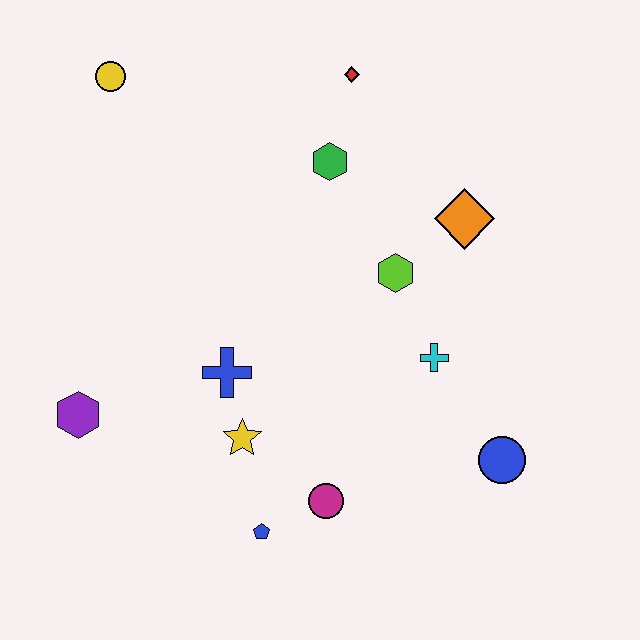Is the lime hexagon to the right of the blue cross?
Yes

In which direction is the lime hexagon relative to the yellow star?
The lime hexagon is above the yellow star.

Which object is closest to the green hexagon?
The red diamond is closest to the green hexagon.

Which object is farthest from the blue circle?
The yellow circle is farthest from the blue circle.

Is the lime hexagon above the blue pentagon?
Yes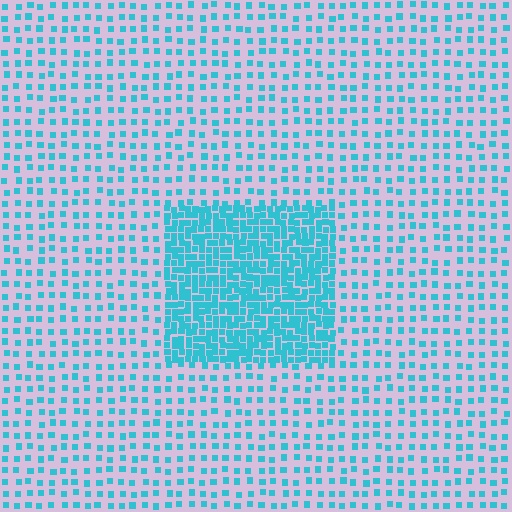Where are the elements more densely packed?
The elements are more densely packed inside the rectangle boundary.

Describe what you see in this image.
The image contains small cyan elements arranged at two different densities. A rectangle-shaped region is visible where the elements are more densely packed than the surrounding area.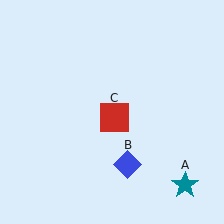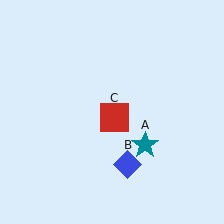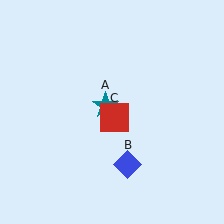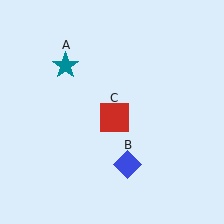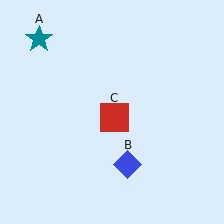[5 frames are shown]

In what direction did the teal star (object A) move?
The teal star (object A) moved up and to the left.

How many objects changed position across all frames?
1 object changed position: teal star (object A).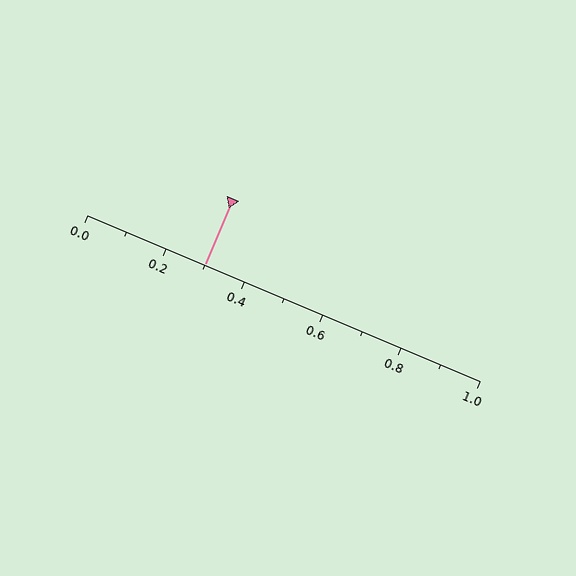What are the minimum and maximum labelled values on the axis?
The axis runs from 0.0 to 1.0.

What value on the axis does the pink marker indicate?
The marker indicates approximately 0.3.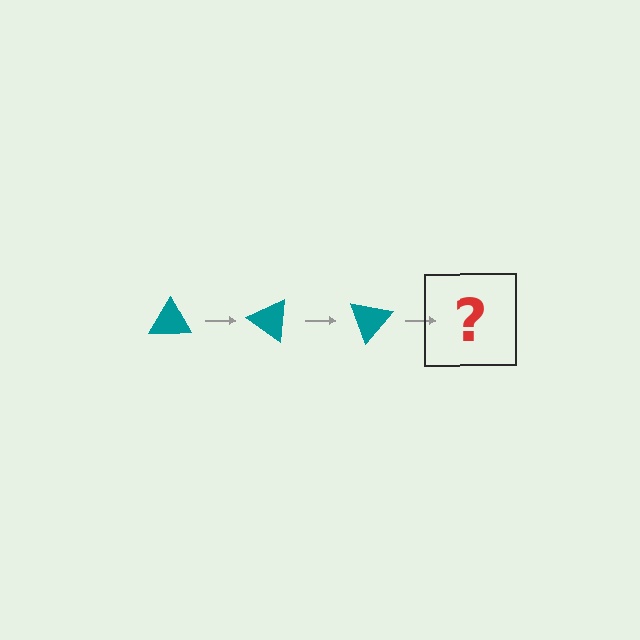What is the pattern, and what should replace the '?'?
The pattern is that the triangle rotates 35 degrees each step. The '?' should be a teal triangle rotated 105 degrees.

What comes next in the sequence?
The next element should be a teal triangle rotated 105 degrees.